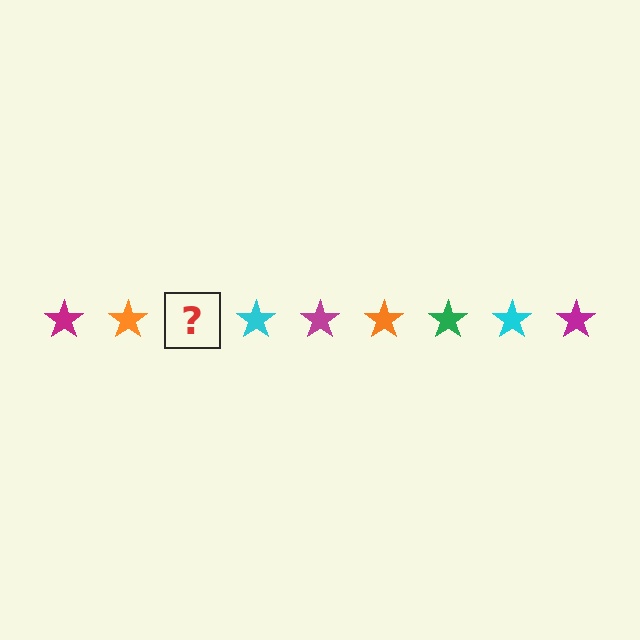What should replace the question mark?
The question mark should be replaced with a green star.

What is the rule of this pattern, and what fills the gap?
The rule is that the pattern cycles through magenta, orange, green, cyan stars. The gap should be filled with a green star.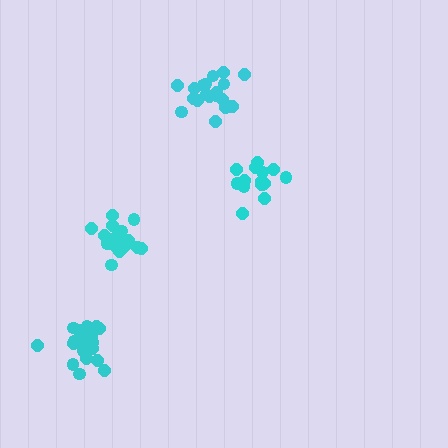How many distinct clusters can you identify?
There are 4 distinct clusters.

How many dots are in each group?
Group 1: 20 dots, Group 2: 18 dots, Group 3: 15 dots, Group 4: 20 dots (73 total).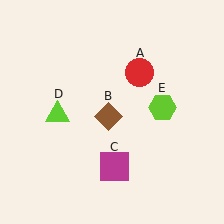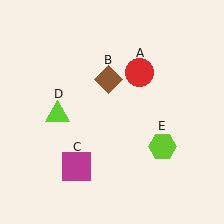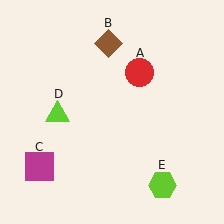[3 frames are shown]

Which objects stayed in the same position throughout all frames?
Red circle (object A) and lime triangle (object D) remained stationary.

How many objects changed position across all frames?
3 objects changed position: brown diamond (object B), magenta square (object C), lime hexagon (object E).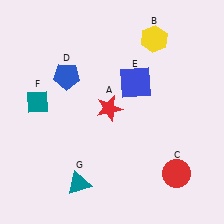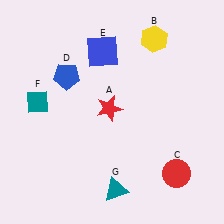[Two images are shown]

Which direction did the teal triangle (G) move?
The teal triangle (G) moved right.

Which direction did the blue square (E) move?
The blue square (E) moved left.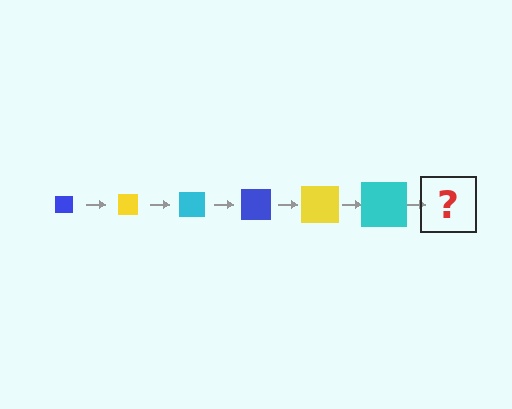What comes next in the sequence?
The next element should be a blue square, larger than the previous one.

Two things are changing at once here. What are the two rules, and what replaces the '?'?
The two rules are that the square grows larger each step and the color cycles through blue, yellow, and cyan. The '?' should be a blue square, larger than the previous one.